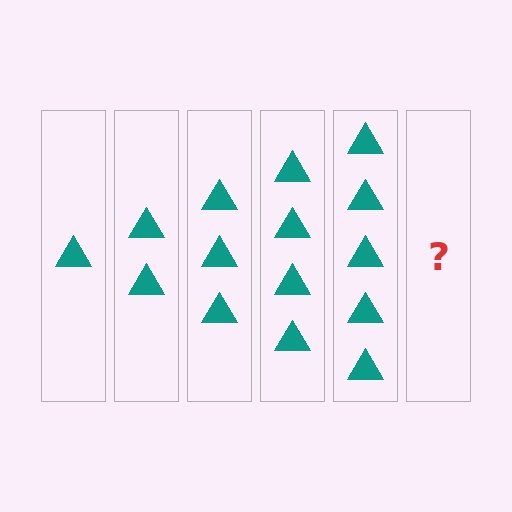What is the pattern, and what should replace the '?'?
The pattern is that each step adds one more triangle. The '?' should be 6 triangles.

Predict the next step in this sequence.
The next step is 6 triangles.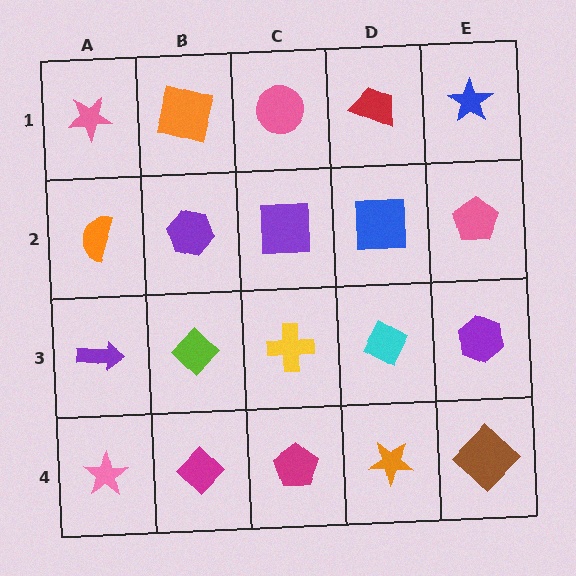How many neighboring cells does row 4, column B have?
3.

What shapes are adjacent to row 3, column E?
A pink pentagon (row 2, column E), a brown diamond (row 4, column E), a cyan diamond (row 3, column D).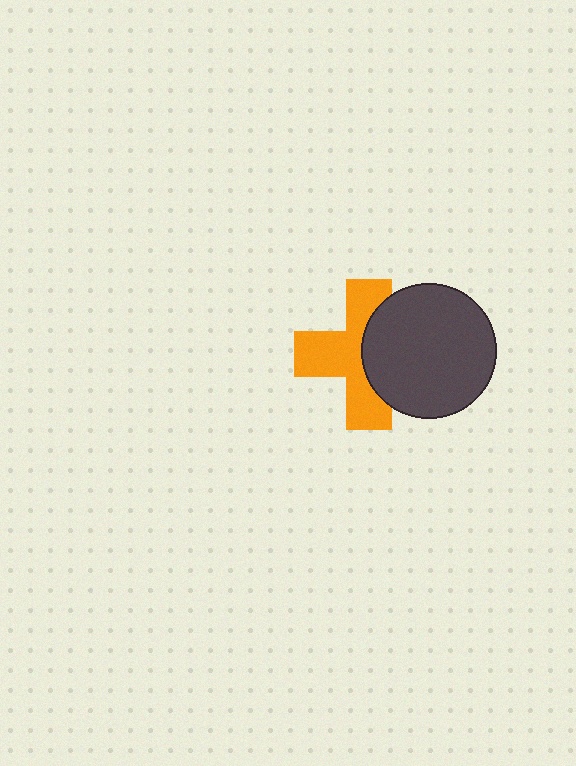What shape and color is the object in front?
The object in front is a dark gray circle.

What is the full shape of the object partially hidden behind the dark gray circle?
The partially hidden object is an orange cross.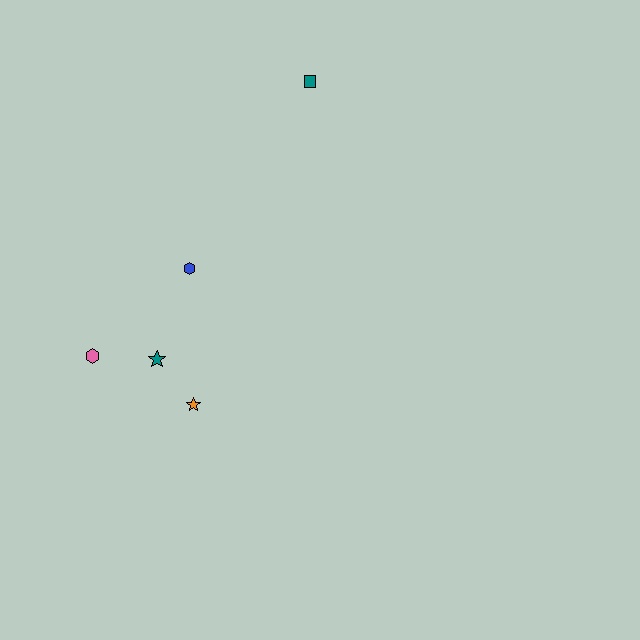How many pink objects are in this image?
There is 1 pink object.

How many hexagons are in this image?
There are 2 hexagons.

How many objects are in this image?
There are 5 objects.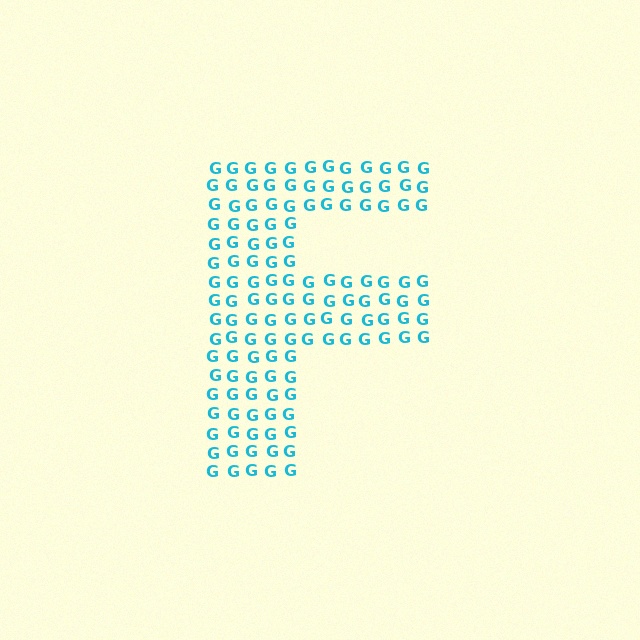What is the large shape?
The large shape is the letter F.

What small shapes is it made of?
It is made of small letter G's.